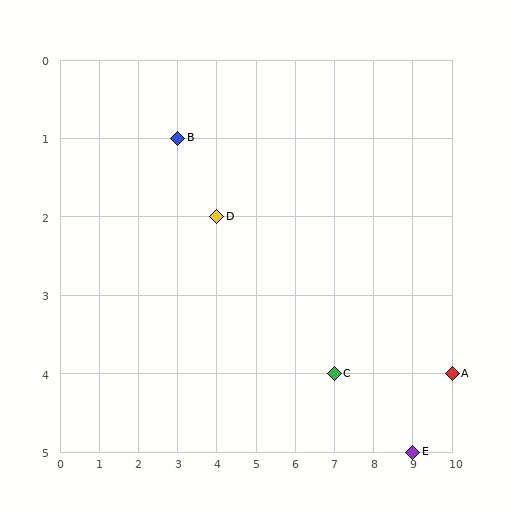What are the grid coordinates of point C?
Point C is at grid coordinates (7, 4).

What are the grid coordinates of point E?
Point E is at grid coordinates (9, 5).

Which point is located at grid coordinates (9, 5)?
Point E is at (9, 5).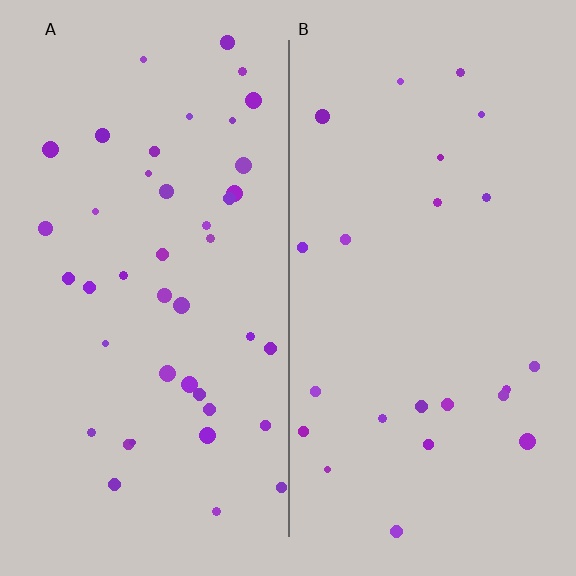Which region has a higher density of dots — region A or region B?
A (the left).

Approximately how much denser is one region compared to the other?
Approximately 1.9× — region A over region B.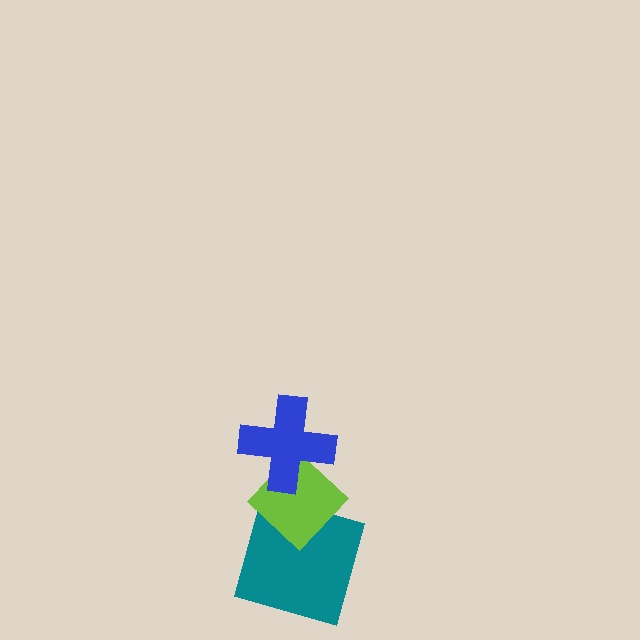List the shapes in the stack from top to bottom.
From top to bottom: the blue cross, the lime diamond, the teal square.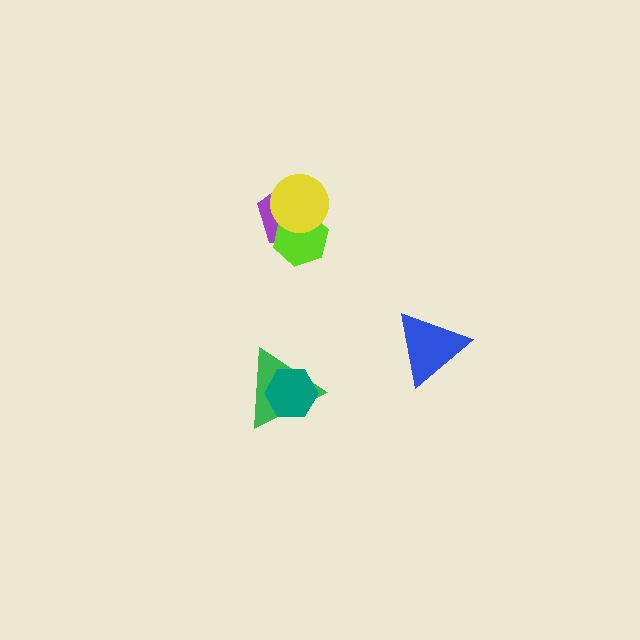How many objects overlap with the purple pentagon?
2 objects overlap with the purple pentagon.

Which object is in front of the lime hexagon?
The yellow circle is in front of the lime hexagon.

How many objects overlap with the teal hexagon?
1 object overlaps with the teal hexagon.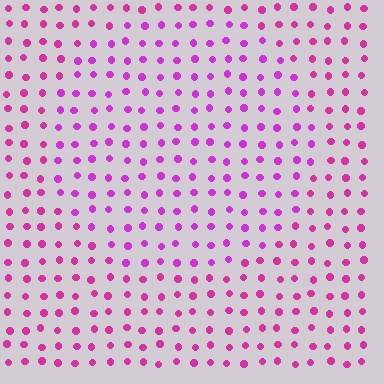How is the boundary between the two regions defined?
The boundary is defined purely by a slight shift in hue (about 21 degrees). Spacing, size, and orientation are identical on both sides.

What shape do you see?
I see a circle.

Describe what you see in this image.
The image is filled with small magenta elements in a uniform arrangement. A circle-shaped region is visible where the elements are tinted to a slightly different hue, forming a subtle color boundary.